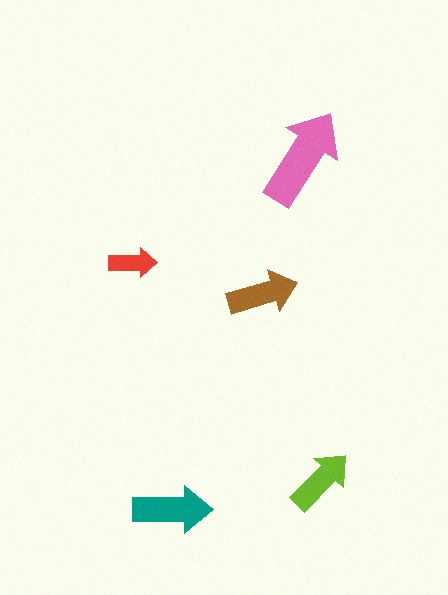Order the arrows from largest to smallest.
the pink one, the teal one, the brown one, the lime one, the red one.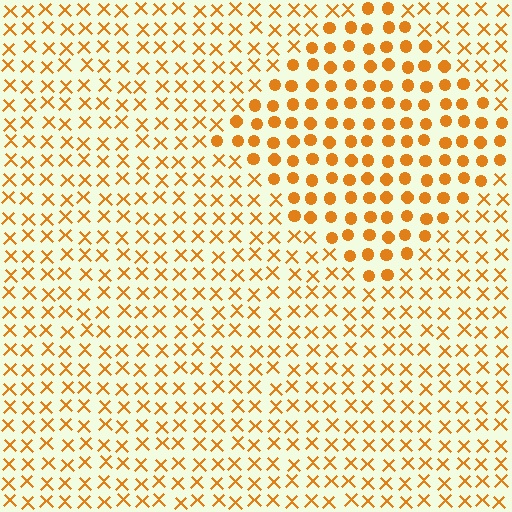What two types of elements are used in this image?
The image uses circles inside the diamond region and X marks outside it.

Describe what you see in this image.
The image is filled with small orange elements arranged in a uniform grid. A diamond-shaped region contains circles, while the surrounding area contains X marks. The boundary is defined purely by the change in element shape.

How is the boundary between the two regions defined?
The boundary is defined by a change in element shape: circles inside vs. X marks outside. All elements share the same color and spacing.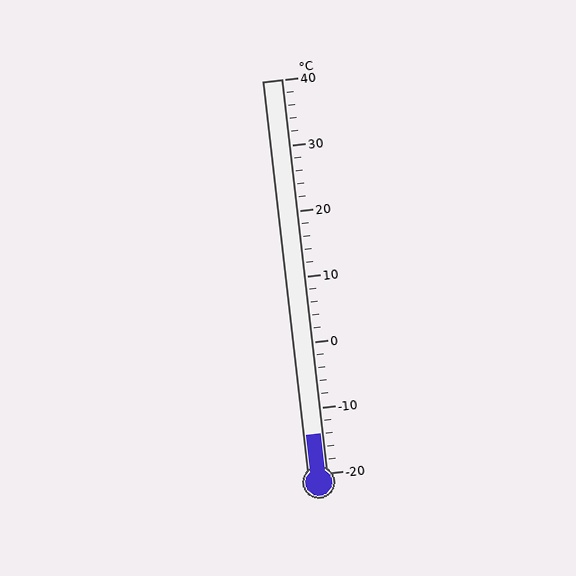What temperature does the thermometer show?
The thermometer shows approximately -14°C.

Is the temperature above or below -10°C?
The temperature is below -10°C.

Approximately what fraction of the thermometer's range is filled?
The thermometer is filled to approximately 10% of its range.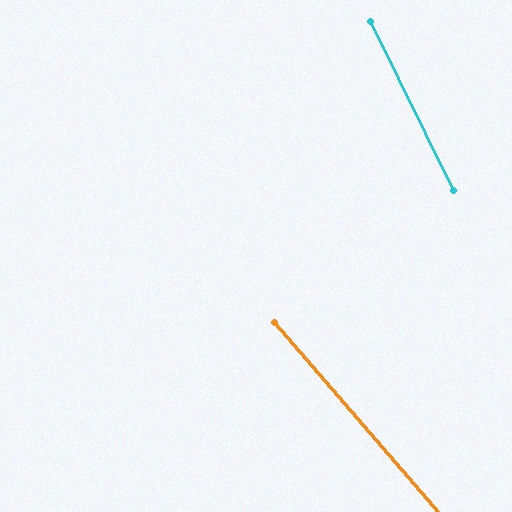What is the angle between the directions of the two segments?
Approximately 15 degrees.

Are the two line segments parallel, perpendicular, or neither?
Neither parallel nor perpendicular — they differ by about 15°.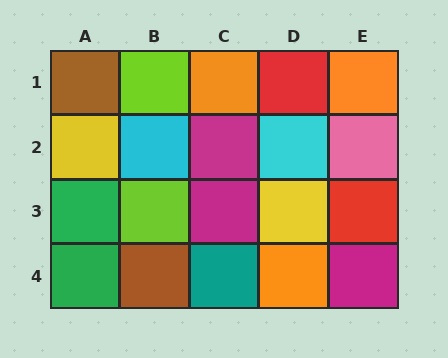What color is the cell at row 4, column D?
Orange.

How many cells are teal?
1 cell is teal.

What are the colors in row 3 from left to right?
Green, lime, magenta, yellow, red.